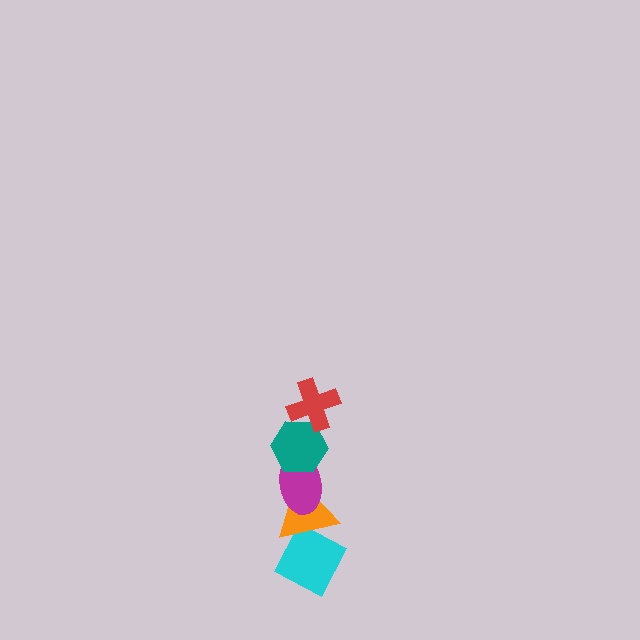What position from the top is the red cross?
The red cross is 1st from the top.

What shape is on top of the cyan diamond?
The orange triangle is on top of the cyan diamond.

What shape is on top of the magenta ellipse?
The teal hexagon is on top of the magenta ellipse.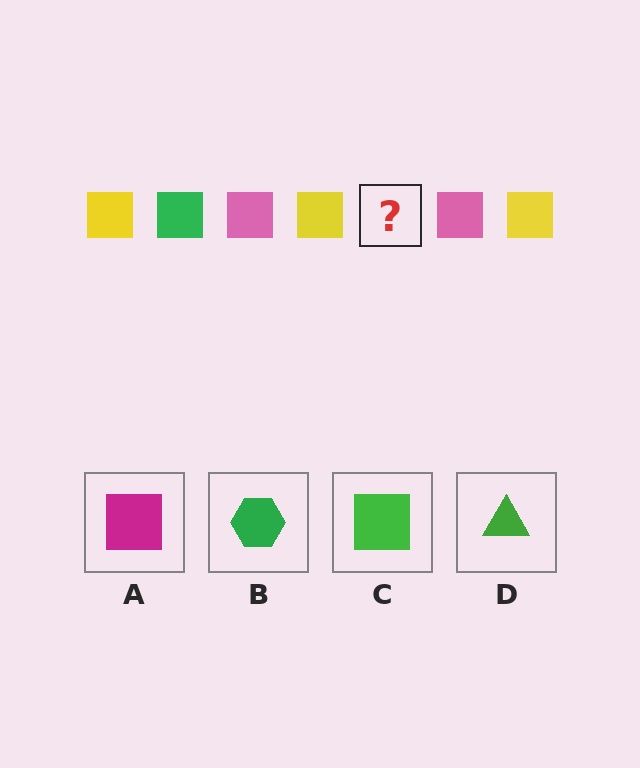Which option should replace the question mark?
Option C.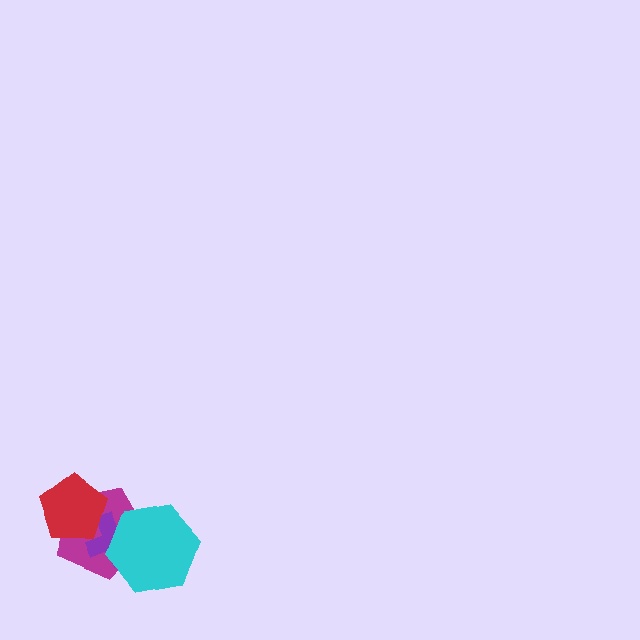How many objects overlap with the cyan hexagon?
2 objects overlap with the cyan hexagon.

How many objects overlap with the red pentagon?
2 objects overlap with the red pentagon.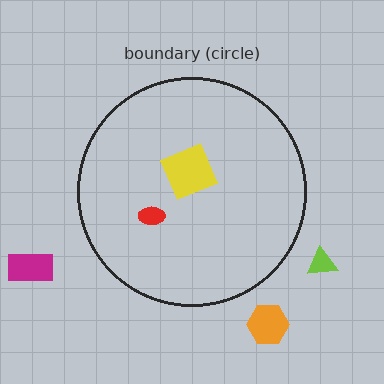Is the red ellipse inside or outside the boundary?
Inside.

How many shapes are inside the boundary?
2 inside, 3 outside.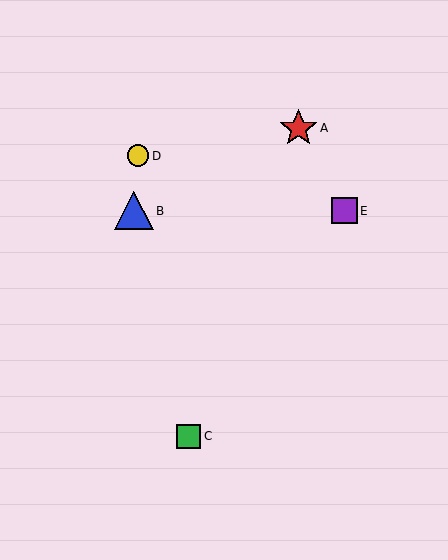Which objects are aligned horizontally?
Objects B, E are aligned horizontally.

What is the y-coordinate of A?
Object A is at y≈128.